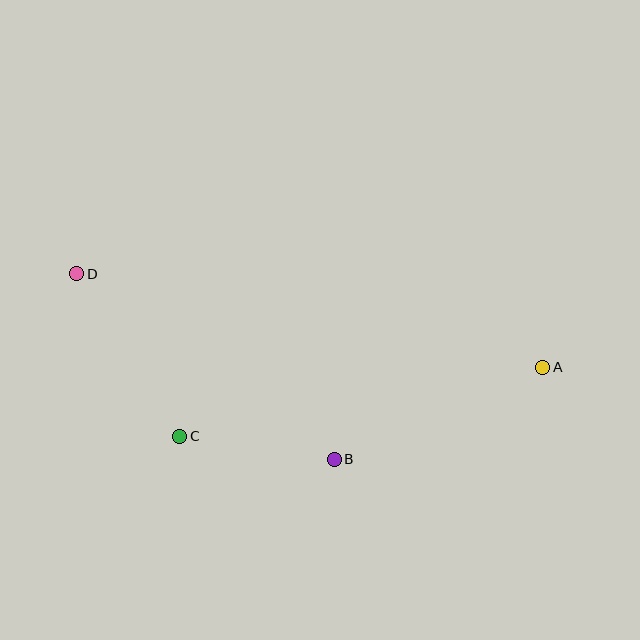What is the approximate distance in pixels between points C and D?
The distance between C and D is approximately 192 pixels.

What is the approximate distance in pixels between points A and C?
The distance between A and C is approximately 370 pixels.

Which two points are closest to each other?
Points B and C are closest to each other.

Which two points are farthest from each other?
Points A and D are farthest from each other.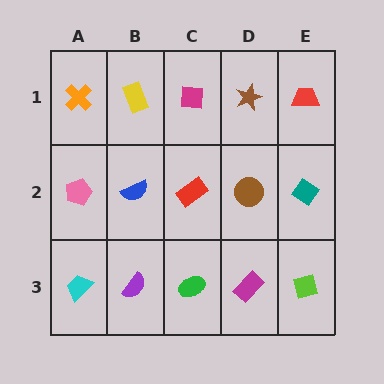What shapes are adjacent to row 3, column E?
A teal diamond (row 2, column E), a magenta rectangle (row 3, column D).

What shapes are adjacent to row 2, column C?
A magenta square (row 1, column C), a green ellipse (row 3, column C), a blue semicircle (row 2, column B), a brown circle (row 2, column D).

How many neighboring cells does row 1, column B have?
3.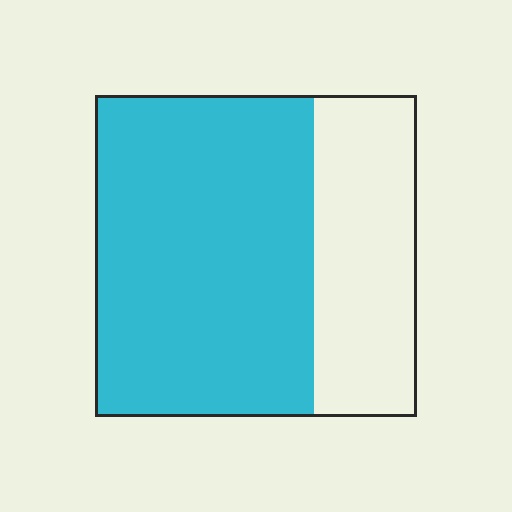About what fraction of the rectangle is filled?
About two thirds (2/3).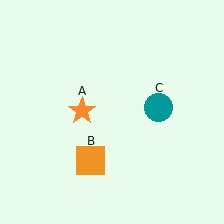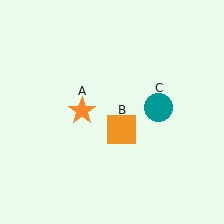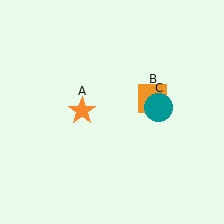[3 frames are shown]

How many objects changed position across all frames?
1 object changed position: orange square (object B).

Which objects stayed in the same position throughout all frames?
Orange star (object A) and teal circle (object C) remained stationary.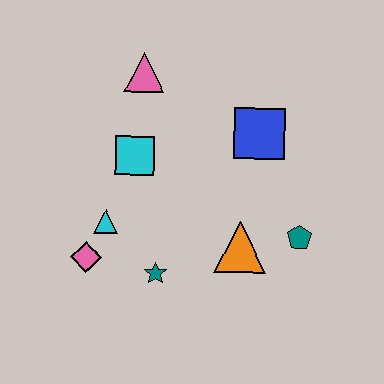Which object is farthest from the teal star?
The pink triangle is farthest from the teal star.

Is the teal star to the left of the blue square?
Yes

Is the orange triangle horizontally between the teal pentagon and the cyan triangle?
Yes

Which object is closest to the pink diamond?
The cyan triangle is closest to the pink diamond.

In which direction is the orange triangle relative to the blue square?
The orange triangle is below the blue square.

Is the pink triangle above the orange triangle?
Yes